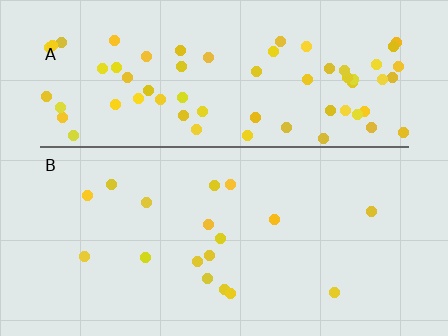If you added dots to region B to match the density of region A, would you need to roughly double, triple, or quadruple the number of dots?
Approximately quadruple.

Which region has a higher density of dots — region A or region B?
A (the top).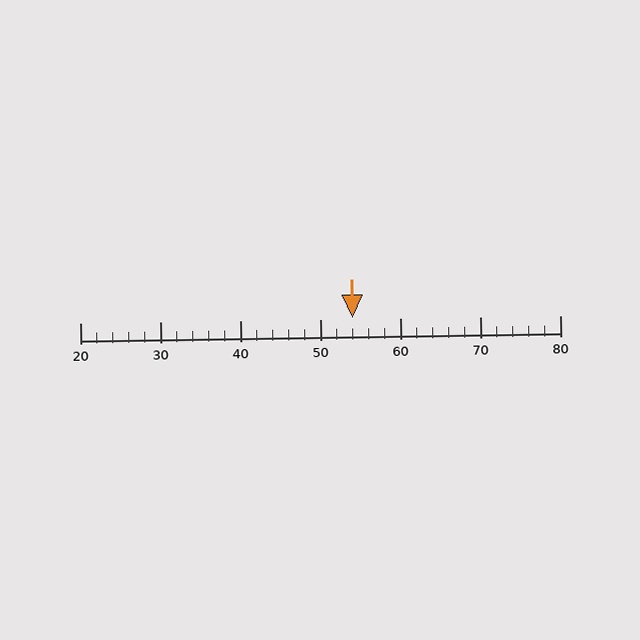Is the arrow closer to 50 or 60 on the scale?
The arrow is closer to 50.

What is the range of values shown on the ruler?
The ruler shows values from 20 to 80.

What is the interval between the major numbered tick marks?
The major tick marks are spaced 10 units apart.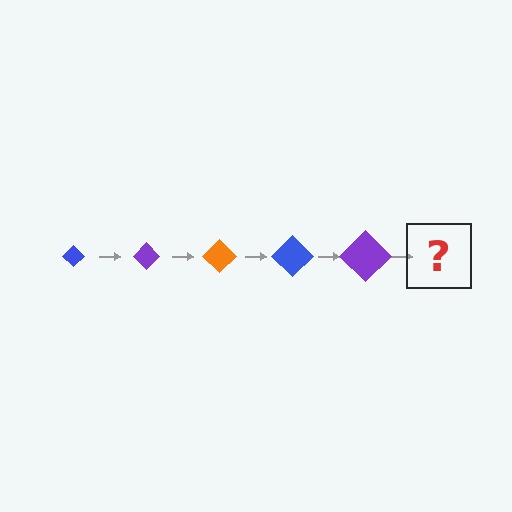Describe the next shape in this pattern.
It should be an orange diamond, larger than the previous one.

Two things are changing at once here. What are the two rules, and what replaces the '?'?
The two rules are that the diamond grows larger each step and the color cycles through blue, purple, and orange. The '?' should be an orange diamond, larger than the previous one.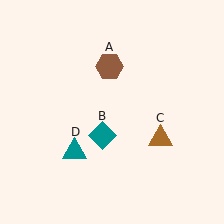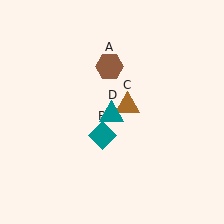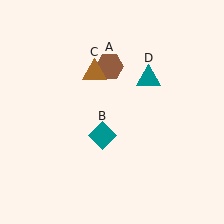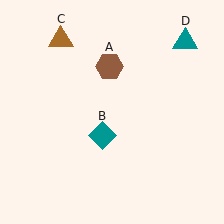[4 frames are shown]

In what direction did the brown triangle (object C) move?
The brown triangle (object C) moved up and to the left.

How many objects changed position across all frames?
2 objects changed position: brown triangle (object C), teal triangle (object D).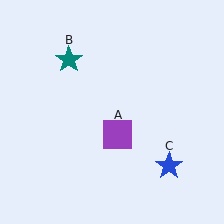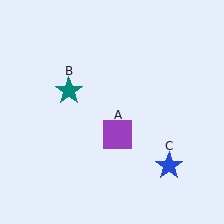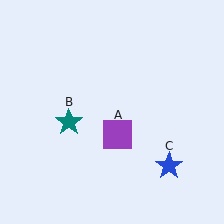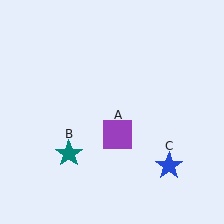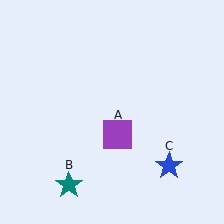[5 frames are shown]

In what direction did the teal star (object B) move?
The teal star (object B) moved down.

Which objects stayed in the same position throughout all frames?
Purple square (object A) and blue star (object C) remained stationary.